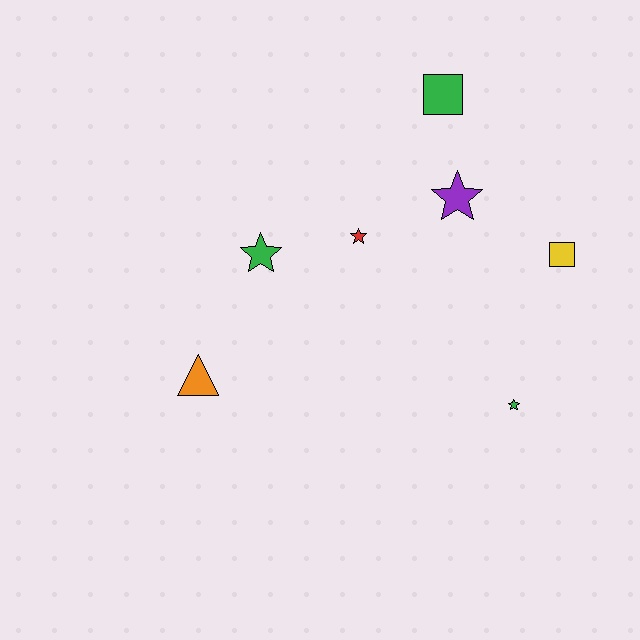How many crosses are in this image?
There are no crosses.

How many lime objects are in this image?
There are no lime objects.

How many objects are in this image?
There are 7 objects.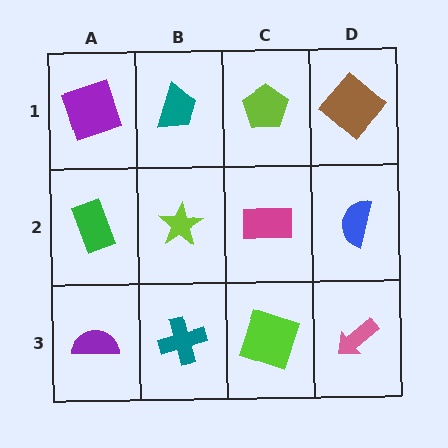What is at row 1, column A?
A purple square.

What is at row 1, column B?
A teal trapezoid.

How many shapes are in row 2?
4 shapes.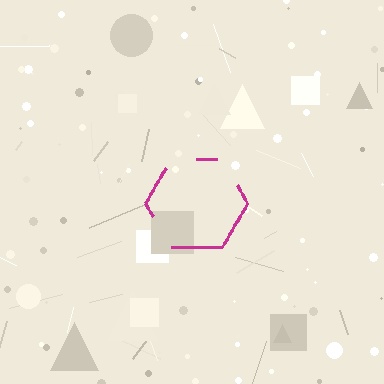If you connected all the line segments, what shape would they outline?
They would outline a hexagon.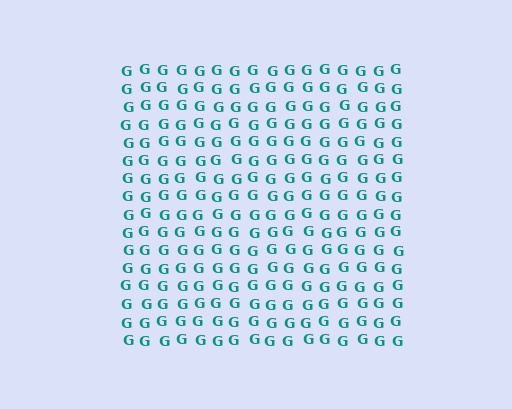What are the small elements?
The small elements are letter G's.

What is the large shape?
The large shape is a square.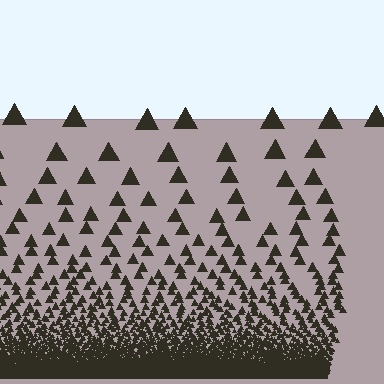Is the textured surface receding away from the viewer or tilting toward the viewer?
The surface appears to tilt toward the viewer. Texture elements get larger and sparser toward the top.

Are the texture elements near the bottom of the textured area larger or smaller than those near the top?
Smaller. The gradient is inverted — elements near the bottom are smaller and denser.